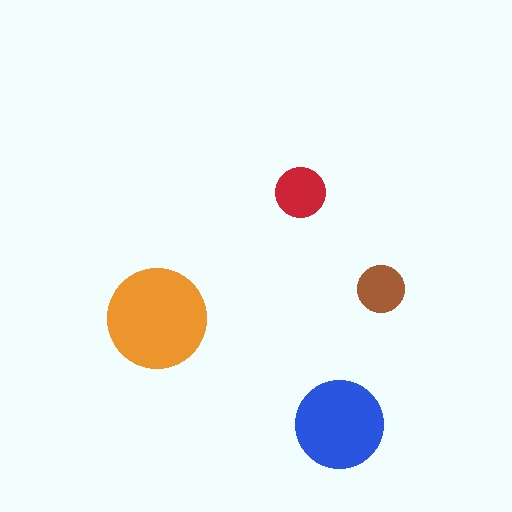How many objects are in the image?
There are 4 objects in the image.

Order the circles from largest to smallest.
the orange one, the blue one, the red one, the brown one.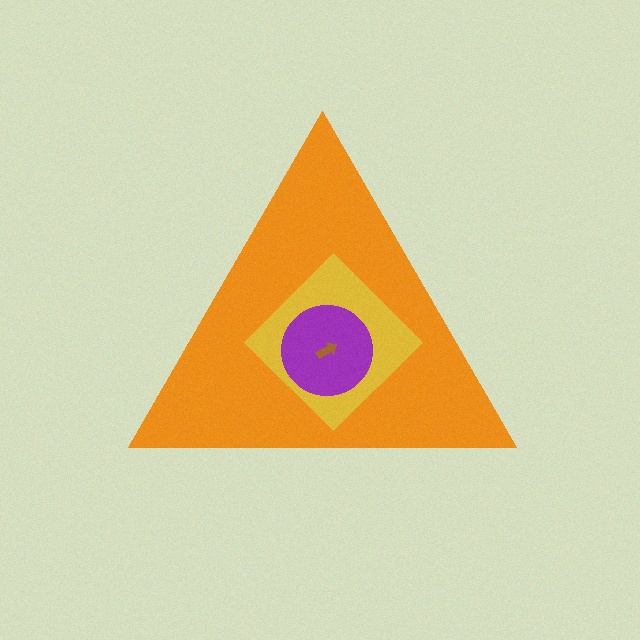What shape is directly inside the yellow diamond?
The purple circle.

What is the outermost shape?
The orange triangle.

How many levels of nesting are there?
4.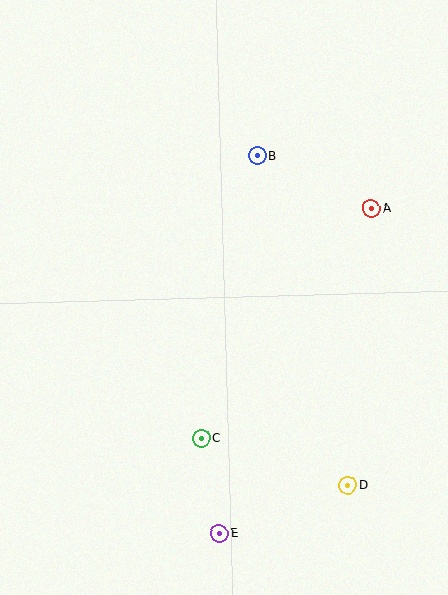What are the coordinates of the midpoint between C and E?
The midpoint between C and E is at (210, 486).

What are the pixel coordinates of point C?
Point C is at (201, 438).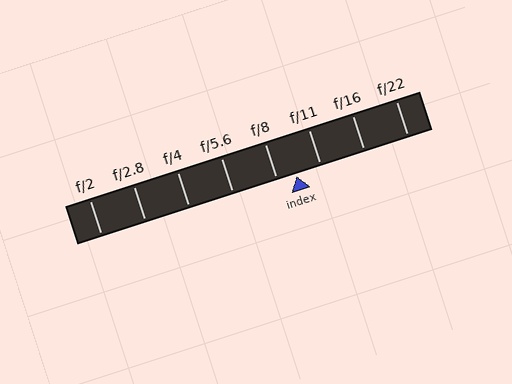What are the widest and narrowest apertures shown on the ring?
The widest aperture shown is f/2 and the narrowest is f/22.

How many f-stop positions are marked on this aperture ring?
There are 8 f-stop positions marked.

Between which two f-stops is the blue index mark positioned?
The index mark is between f/8 and f/11.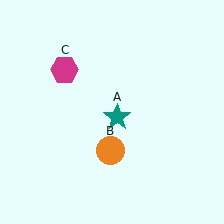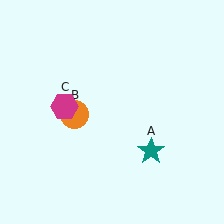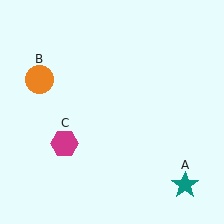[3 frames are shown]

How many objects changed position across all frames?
3 objects changed position: teal star (object A), orange circle (object B), magenta hexagon (object C).